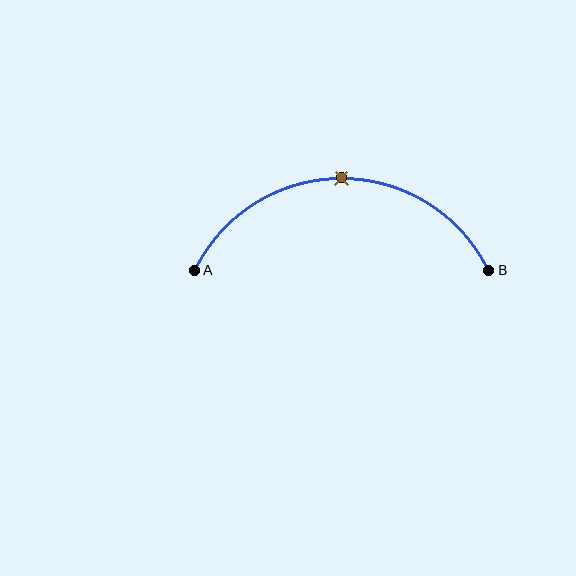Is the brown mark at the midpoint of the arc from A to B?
Yes. The brown mark lies on the arc at equal arc-length from both A and B — it is the arc midpoint.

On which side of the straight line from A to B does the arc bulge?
The arc bulges above the straight line connecting A and B.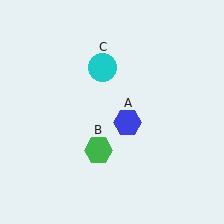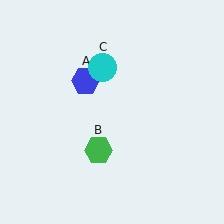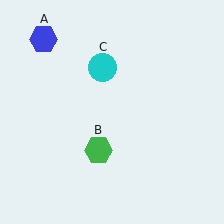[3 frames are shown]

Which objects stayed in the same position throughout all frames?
Green hexagon (object B) and cyan circle (object C) remained stationary.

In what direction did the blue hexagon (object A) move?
The blue hexagon (object A) moved up and to the left.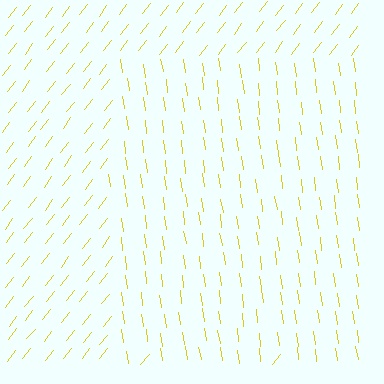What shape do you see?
I see a rectangle.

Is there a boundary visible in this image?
Yes, there is a texture boundary formed by a change in line orientation.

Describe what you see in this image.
The image is filled with small yellow line segments. A rectangle region in the image has lines oriented differently from the surrounding lines, creating a visible texture boundary.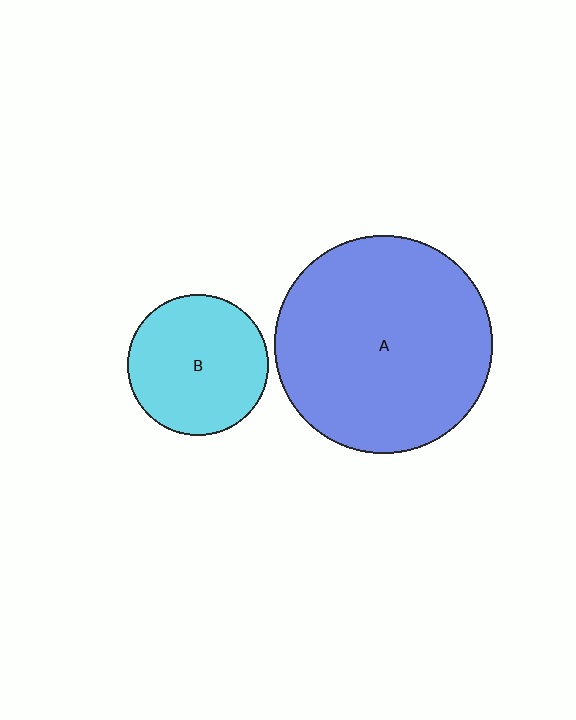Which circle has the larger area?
Circle A (blue).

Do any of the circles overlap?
No, none of the circles overlap.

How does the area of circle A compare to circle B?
Approximately 2.4 times.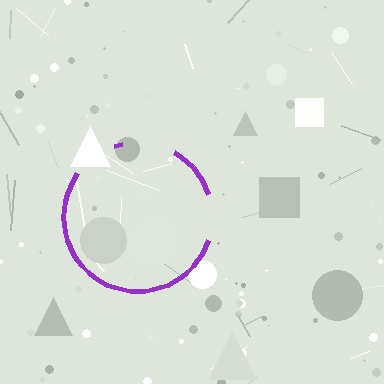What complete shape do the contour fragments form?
The contour fragments form a circle.